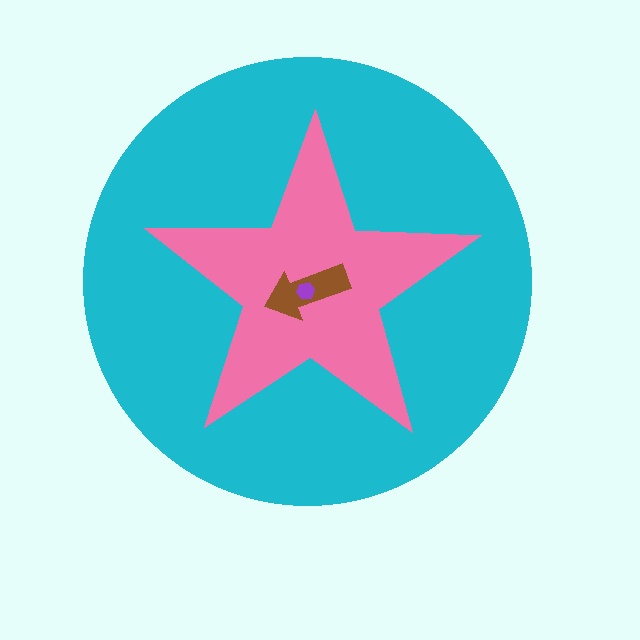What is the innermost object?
The purple hexagon.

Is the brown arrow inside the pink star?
Yes.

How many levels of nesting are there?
4.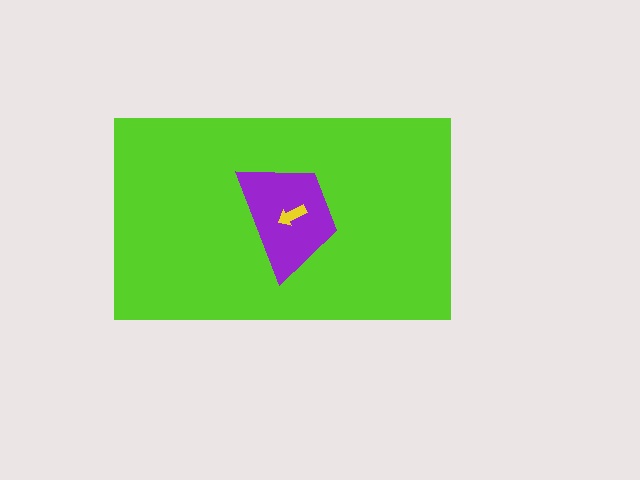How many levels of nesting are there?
3.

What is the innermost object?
The yellow arrow.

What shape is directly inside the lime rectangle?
The purple trapezoid.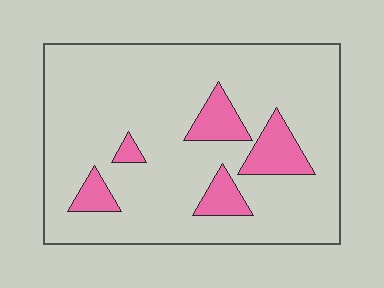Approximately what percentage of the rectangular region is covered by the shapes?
Approximately 15%.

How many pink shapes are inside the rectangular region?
5.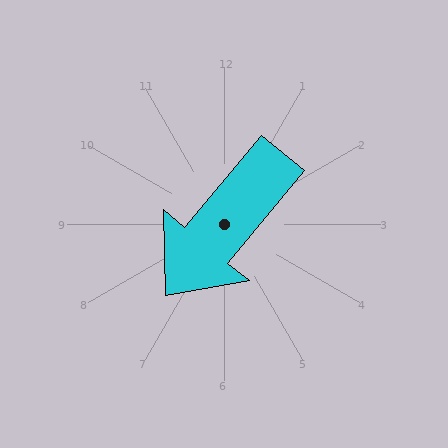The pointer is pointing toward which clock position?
Roughly 7 o'clock.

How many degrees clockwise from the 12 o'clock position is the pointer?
Approximately 220 degrees.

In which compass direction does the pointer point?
Southwest.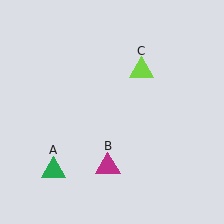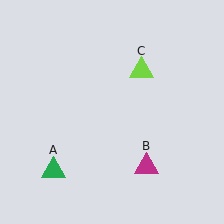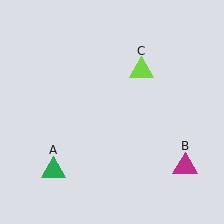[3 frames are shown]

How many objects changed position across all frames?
1 object changed position: magenta triangle (object B).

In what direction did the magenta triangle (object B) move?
The magenta triangle (object B) moved right.